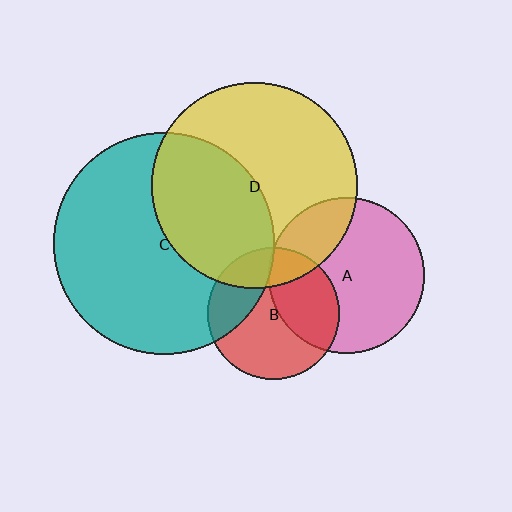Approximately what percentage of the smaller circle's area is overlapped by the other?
Approximately 25%.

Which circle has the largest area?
Circle C (teal).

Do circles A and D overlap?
Yes.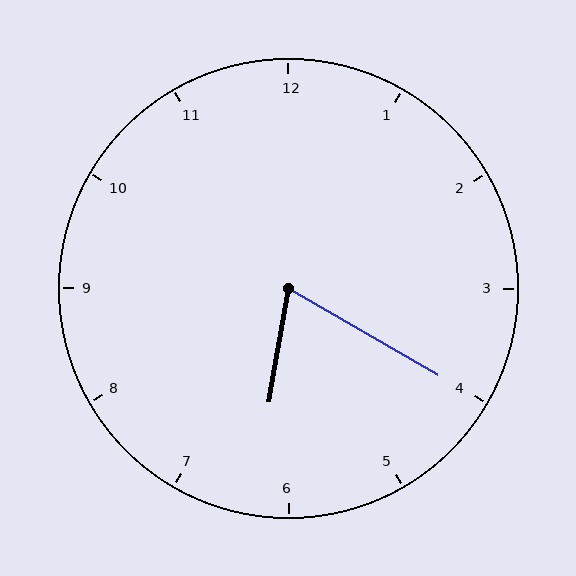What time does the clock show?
6:20.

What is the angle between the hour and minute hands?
Approximately 70 degrees.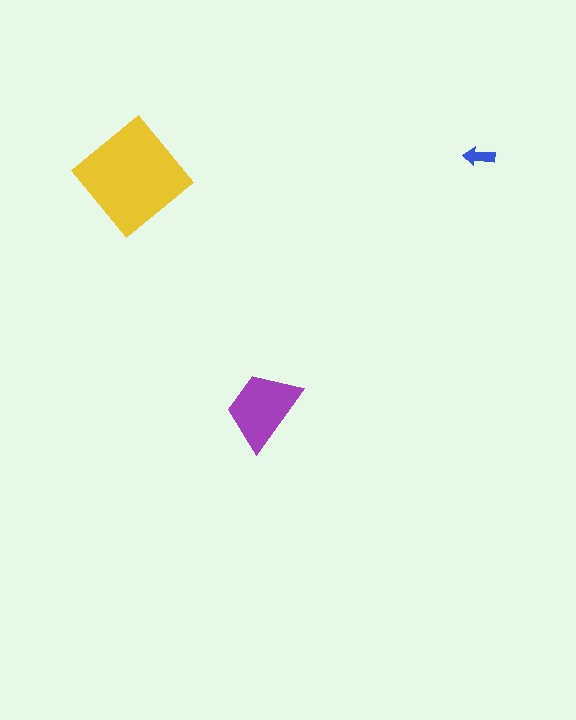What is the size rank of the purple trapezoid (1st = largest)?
2nd.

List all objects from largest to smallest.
The yellow diamond, the purple trapezoid, the blue arrow.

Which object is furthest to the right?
The blue arrow is rightmost.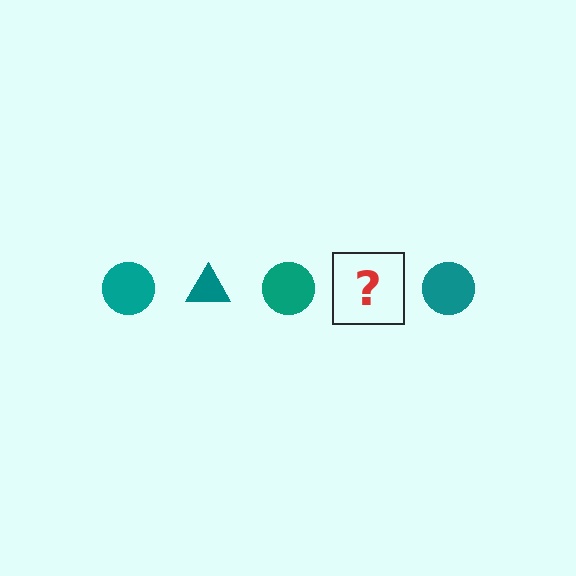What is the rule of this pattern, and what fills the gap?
The rule is that the pattern cycles through circle, triangle shapes in teal. The gap should be filled with a teal triangle.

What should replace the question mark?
The question mark should be replaced with a teal triangle.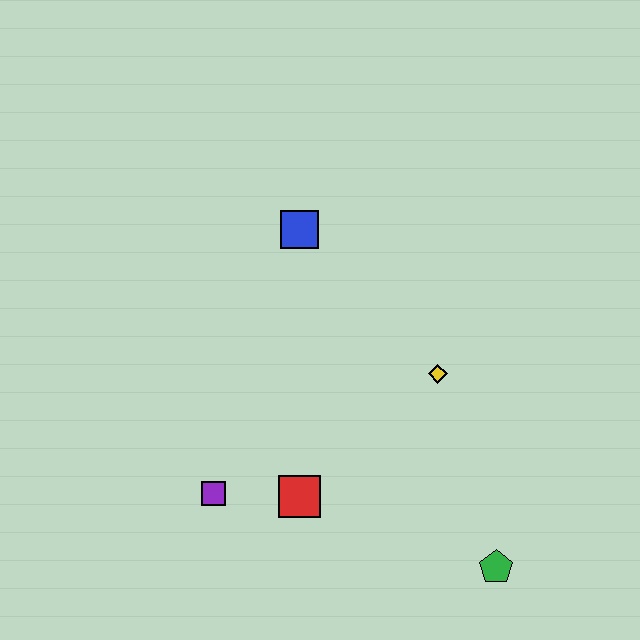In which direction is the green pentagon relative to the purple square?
The green pentagon is to the right of the purple square.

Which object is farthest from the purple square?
The green pentagon is farthest from the purple square.